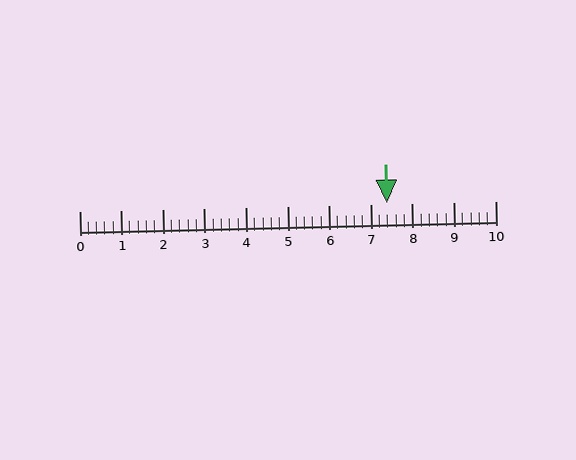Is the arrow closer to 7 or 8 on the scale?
The arrow is closer to 7.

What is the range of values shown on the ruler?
The ruler shows values from 0 to 10.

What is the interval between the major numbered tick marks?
The major tick marks are spaced 1 units apart.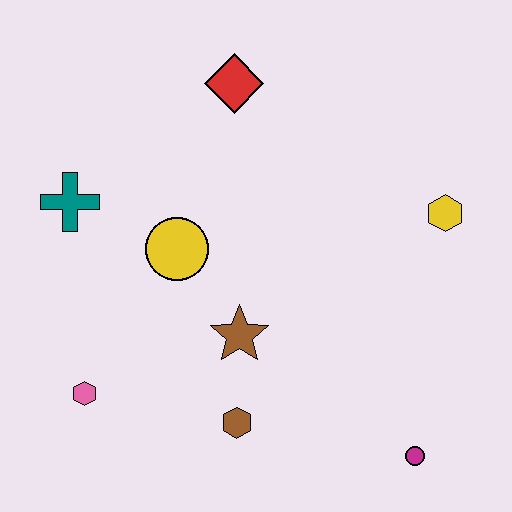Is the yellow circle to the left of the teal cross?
No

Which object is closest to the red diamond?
The yellow circle is closest to the red diamond.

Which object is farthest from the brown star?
The red diamond is farthest from the brown star.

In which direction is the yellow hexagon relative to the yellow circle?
The yellow hexagon is to the right of the yellow circle.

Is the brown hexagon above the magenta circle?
Yes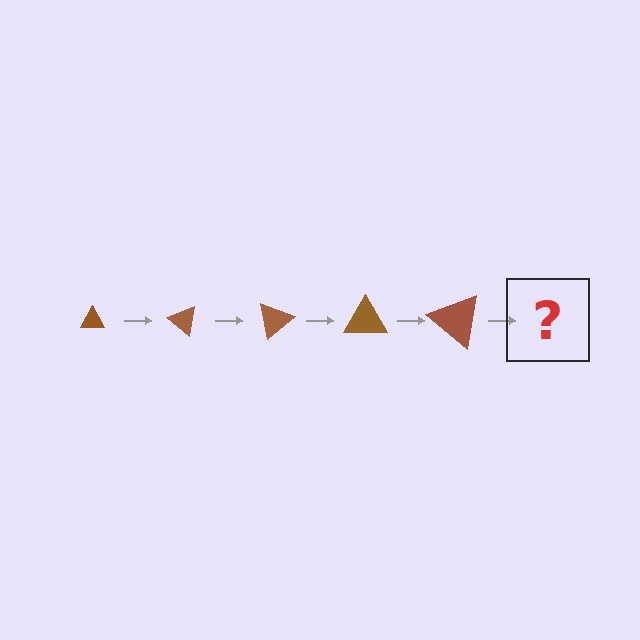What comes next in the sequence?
The next element should be a triangle, larger than the previous one and rotated 200 degrees from the start.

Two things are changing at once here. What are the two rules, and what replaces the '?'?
The two rules are that the triangle grows larger each step and it rotates 40 degrees each step. The '?' should be a triangle, larger than the previous one and rotated 200 degrees from the start.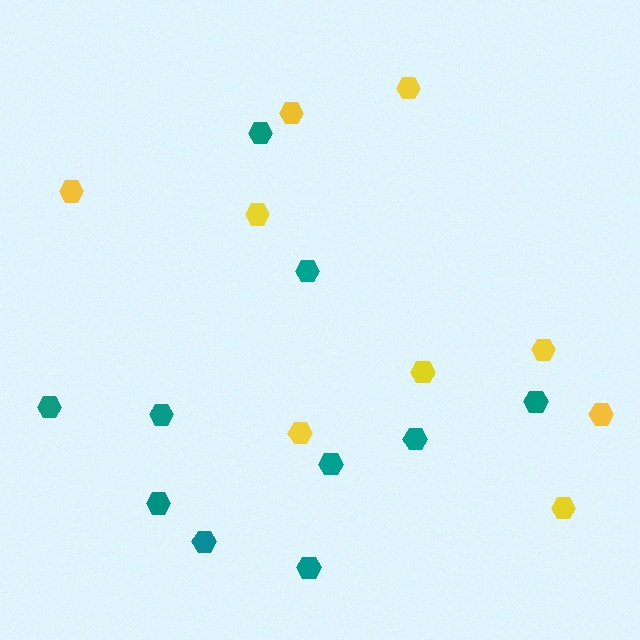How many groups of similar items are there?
There are 2 groups: one group of teal hexagons (10) and one group of yellow hexagons (9).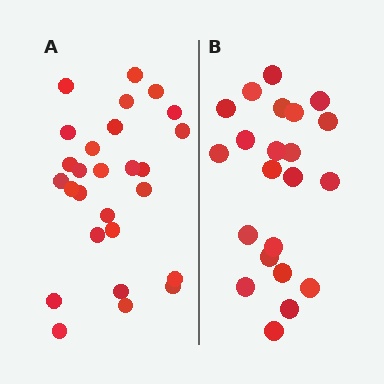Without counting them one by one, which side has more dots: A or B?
Region A (the left region) has more dots.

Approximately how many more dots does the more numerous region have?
Region A has about 5 more dots than region B.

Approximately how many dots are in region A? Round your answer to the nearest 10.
About 30 dots. (The exact count is 27, which rounds to 30.)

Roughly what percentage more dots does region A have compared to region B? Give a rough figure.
About 25% more.